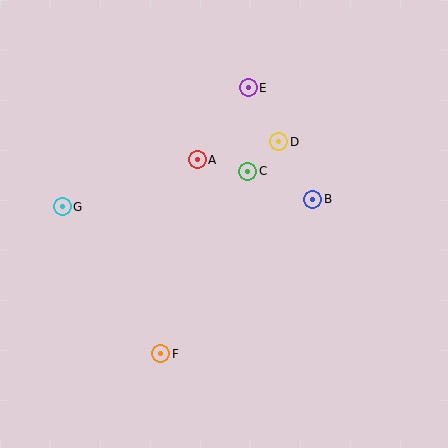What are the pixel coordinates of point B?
Point B is at (313, 199).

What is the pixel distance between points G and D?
The distance between G and D is 226 pixels.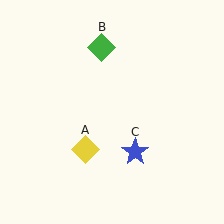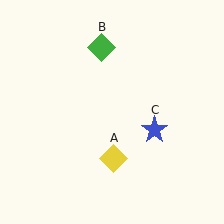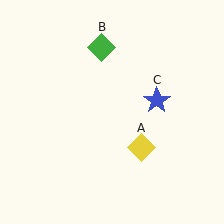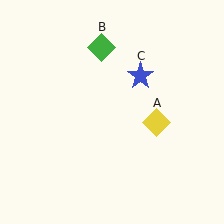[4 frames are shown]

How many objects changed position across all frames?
2 objects changed position: yellow diamond (object A), blue star (object C).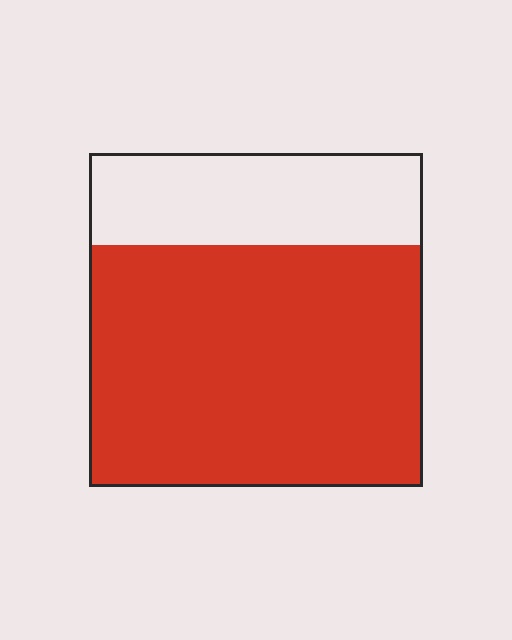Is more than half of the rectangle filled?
Yes.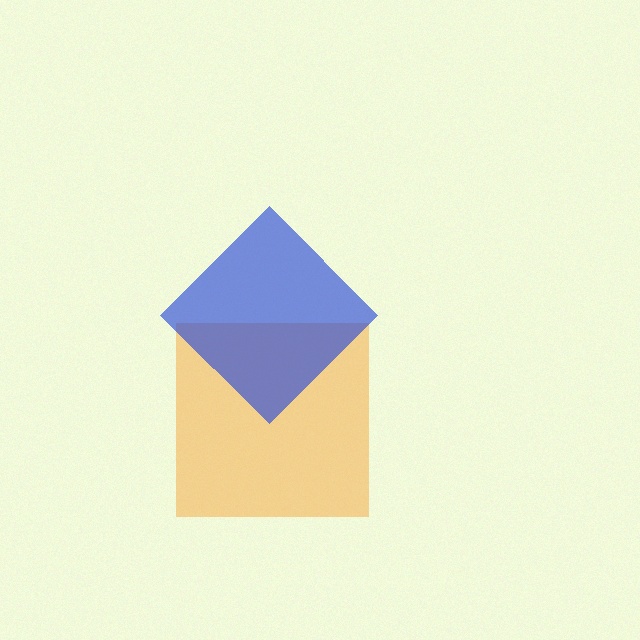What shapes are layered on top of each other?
The layered shapes are: an orange square, a blue diamond.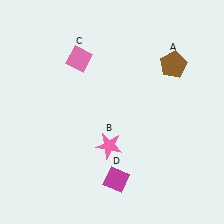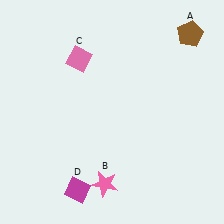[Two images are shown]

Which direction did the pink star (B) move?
The pink star (B) moved down.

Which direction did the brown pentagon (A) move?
The brown pentagon (A) moved up.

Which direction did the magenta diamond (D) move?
The magenta diamond (D) moved left.